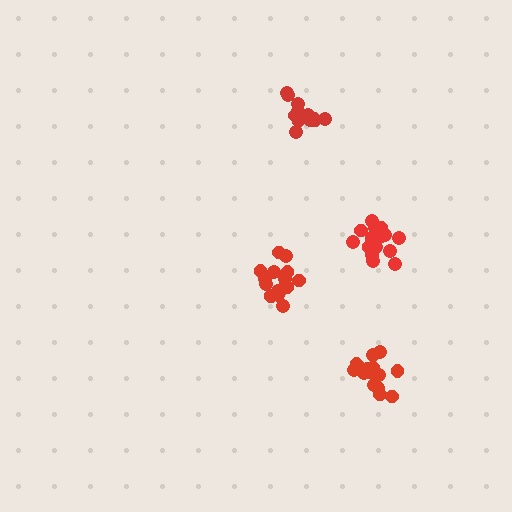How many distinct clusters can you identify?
There are 4 distinct clusters.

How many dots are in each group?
Group 1: 14 dots, Group 2: 18 dots, Group 3: 16 dots, Group 4: 18 dots (66 total).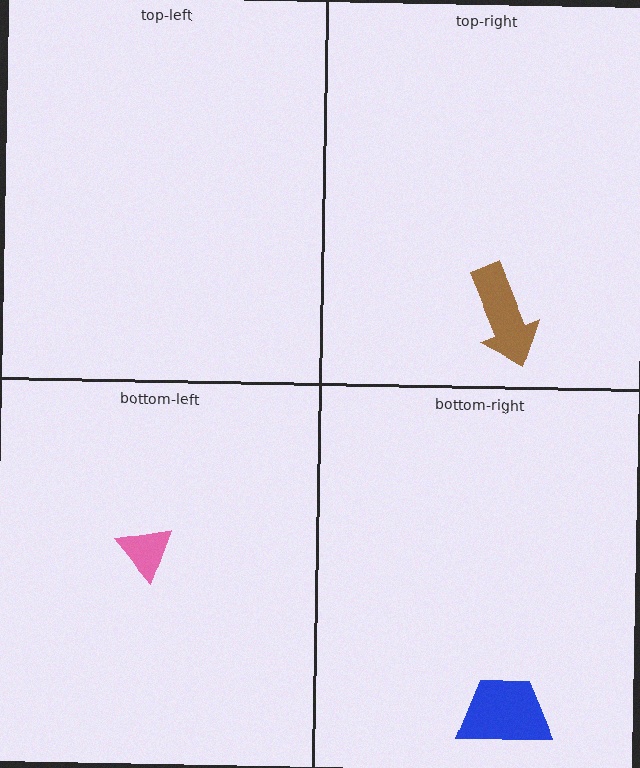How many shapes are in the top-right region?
1.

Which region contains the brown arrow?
The top-right region.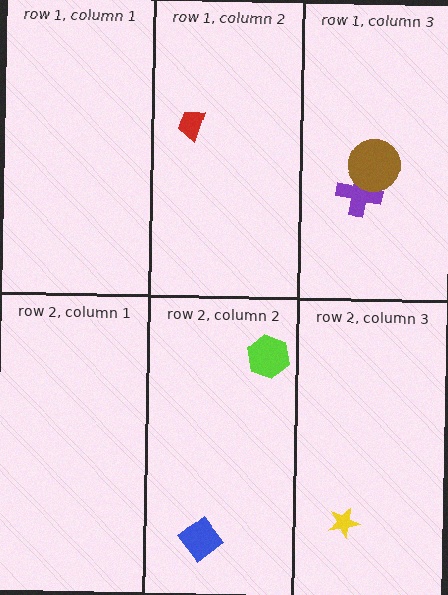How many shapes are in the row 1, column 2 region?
1.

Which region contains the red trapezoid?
The row 1, column 2 region.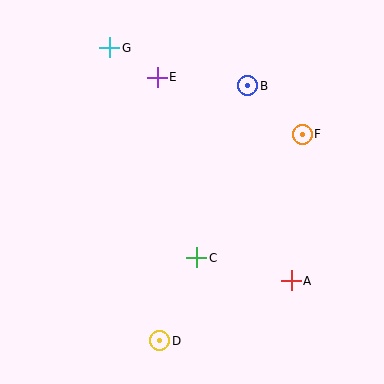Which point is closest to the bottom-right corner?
Point A is closest to the bottom-right corner.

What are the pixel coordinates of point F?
Point F is at (302, 134).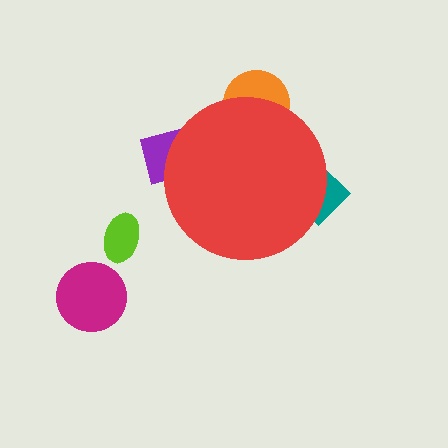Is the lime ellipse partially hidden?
No, the lime ellipse is fully visible.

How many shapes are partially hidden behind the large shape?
3 shapes are partially hidden.